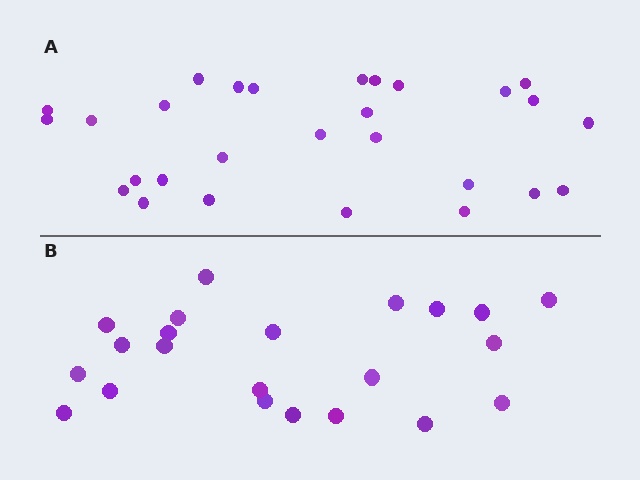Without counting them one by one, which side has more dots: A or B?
Region A (the top region) has more dots.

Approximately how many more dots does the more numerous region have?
Region A has about 6 more dots than region B.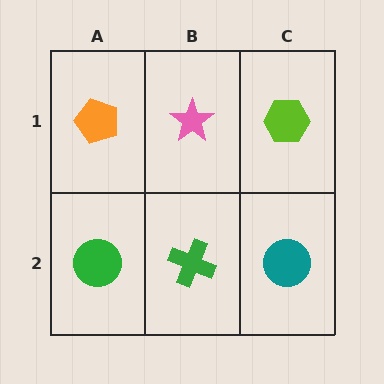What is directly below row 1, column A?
A green circle.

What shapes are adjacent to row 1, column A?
A green circle (row 2, column A), a pink star (row 1, column B).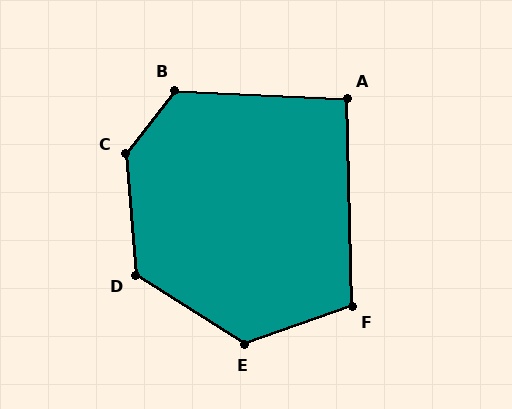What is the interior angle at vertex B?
Approximately 125 degrees (obtuse).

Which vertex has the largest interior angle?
C, at approximately 138 degrees.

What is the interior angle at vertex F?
Approximately 108 degrees (obtuse).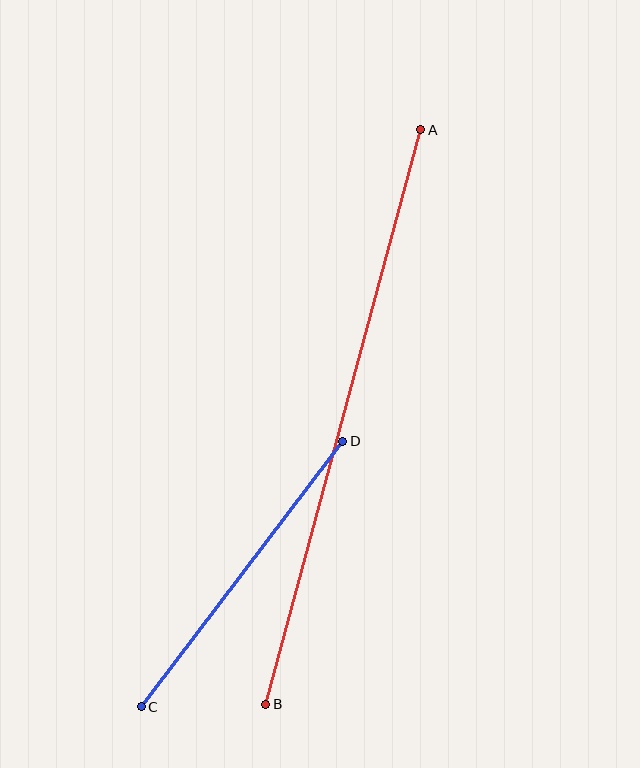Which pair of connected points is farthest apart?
Points A and B are farthest apart.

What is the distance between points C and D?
The distance is approximately 333 pixels.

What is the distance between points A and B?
The distance is approximately 595 pixels.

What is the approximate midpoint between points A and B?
The midpoint is at approximately (343, 417) pixels.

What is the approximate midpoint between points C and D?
The midpoint is at approximately (242, 574) pixels.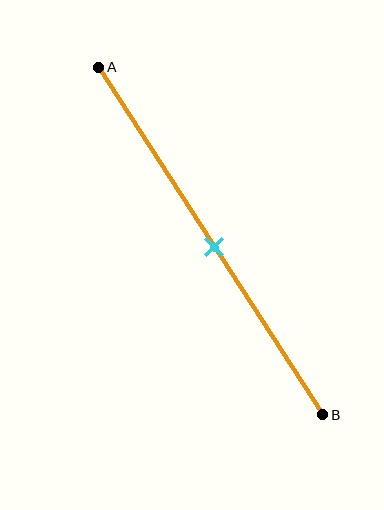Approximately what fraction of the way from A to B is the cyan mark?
The cyan mark is approximately 50% of the way from A to B.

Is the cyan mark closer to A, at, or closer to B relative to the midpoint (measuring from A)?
The cyan mark is approximately at the midpoint of segment AB.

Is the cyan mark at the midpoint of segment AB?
Yes, the mark is approximately at the midpoint.